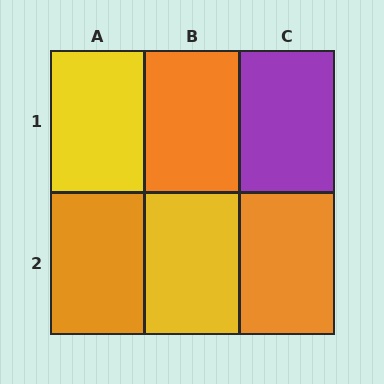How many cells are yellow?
2 cells are yellow.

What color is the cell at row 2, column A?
Orange.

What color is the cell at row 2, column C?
Orange.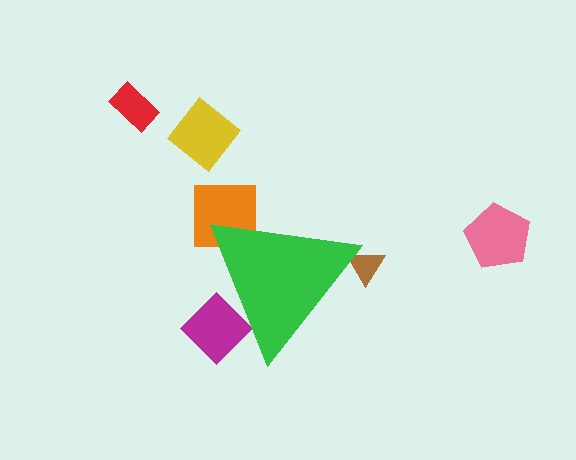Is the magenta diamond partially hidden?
Yes, the magenta diamond is partially hidden behind the green triangle.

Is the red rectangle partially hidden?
No, the red rectangle is fully visible.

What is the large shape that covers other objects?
A green triangle.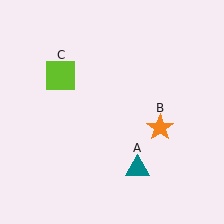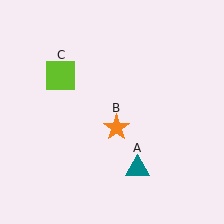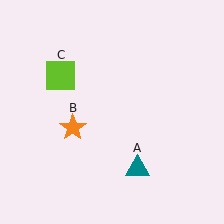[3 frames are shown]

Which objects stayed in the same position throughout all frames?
Teal triangle (object A) and lime square (object C) remained stationary.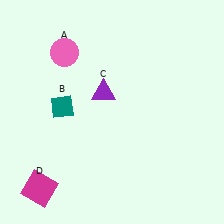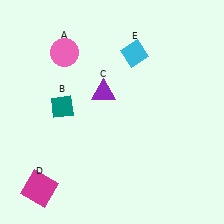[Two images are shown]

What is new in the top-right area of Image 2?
A cyan diamond (E) was added in the top-right area of Image 2.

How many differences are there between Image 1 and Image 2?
There is 1 difference between the two images.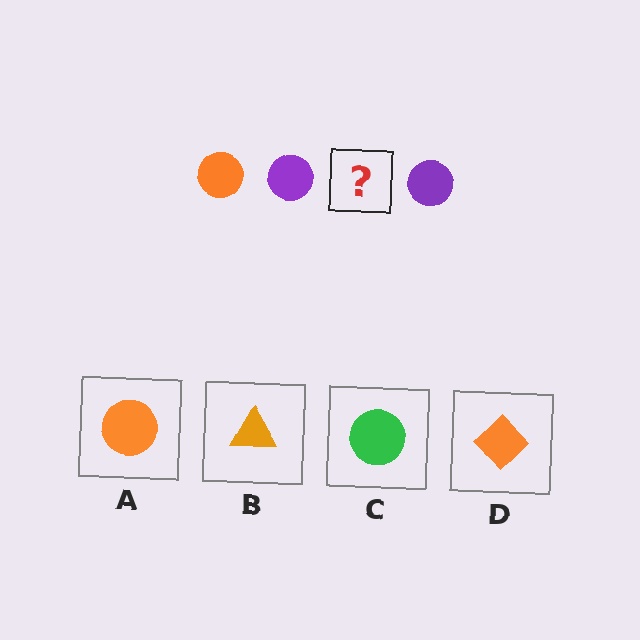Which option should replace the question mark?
Option A.